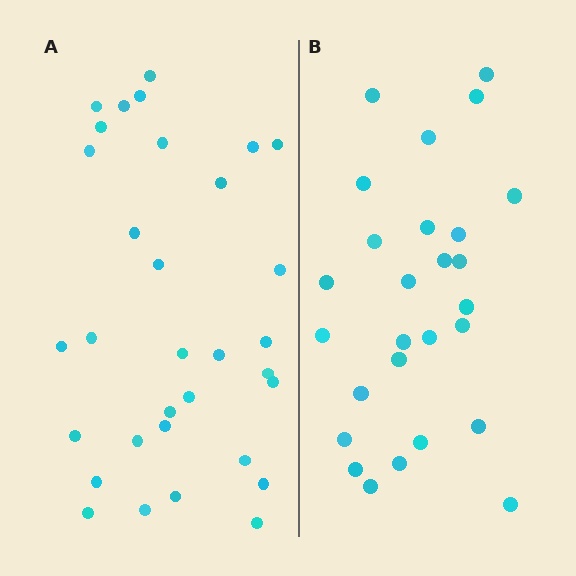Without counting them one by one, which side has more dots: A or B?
Region A (the left region) has more dots.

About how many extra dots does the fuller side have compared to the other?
Region A has about 5 more dots than region B.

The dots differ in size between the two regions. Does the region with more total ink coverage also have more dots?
No. Region B has more total ink coverage because its dots are larger, but region A actually contains more individual dots. Total area can be misleading — the number of items is what matters here.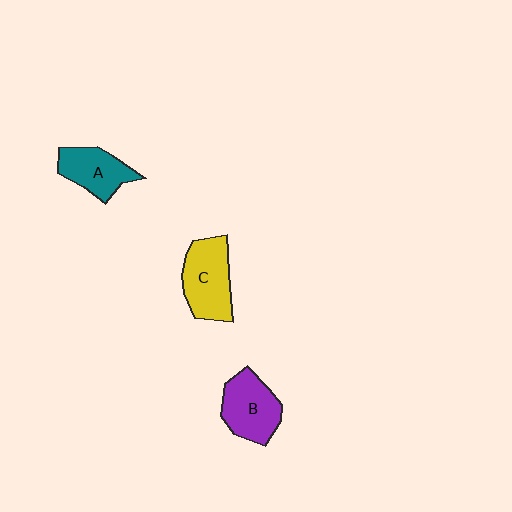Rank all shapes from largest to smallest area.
From largest to smallest: C (yellow), B (purple), A (teal).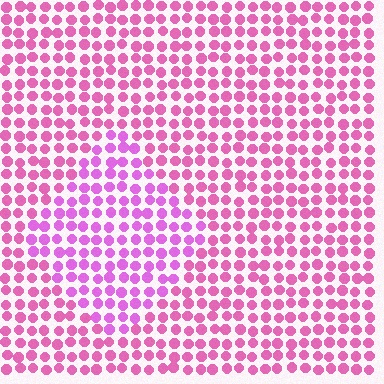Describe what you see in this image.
The image is filled with small pink elements in a uniform arrangement. A diamond-shaped region is visible where the elements are tinted to a slightly different hue, forming a subtle color boundary.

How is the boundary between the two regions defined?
The boundary is defined purely by a slight shift in hue (about 24 degrees). Spacing, size, and orientation are identical on both sides.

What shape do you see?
I see a diamond.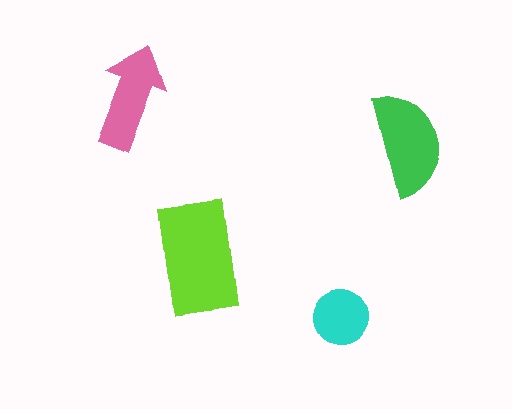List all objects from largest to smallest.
The lime rectangle, the green semicircle, the pink arrow, the cyan circle.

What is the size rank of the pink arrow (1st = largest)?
3rd.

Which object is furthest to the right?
The green semicircle is rightmost.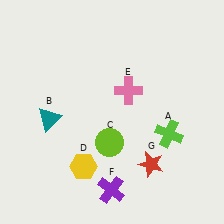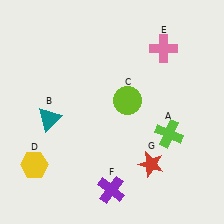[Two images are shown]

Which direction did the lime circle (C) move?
The lime circle (C) moved up.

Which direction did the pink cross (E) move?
The pink cross (E) moved up.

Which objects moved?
The objects that moved are: the lime circle (C), the yellow hexagon (D), the pink cross (E).